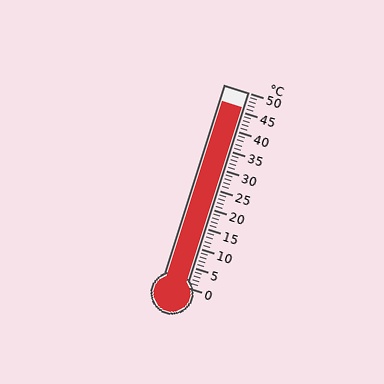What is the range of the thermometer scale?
The thermometer scale ranges from 0°C to 50°C.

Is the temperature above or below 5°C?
The temperature is above 5°C.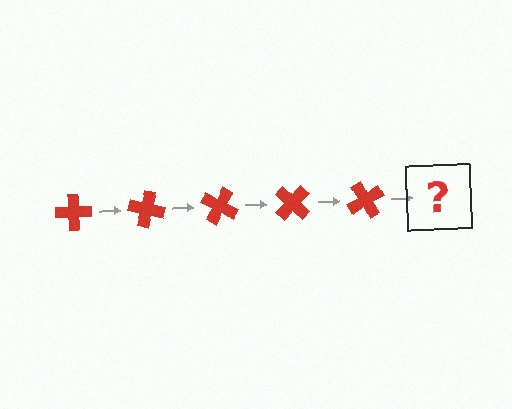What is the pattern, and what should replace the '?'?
The pattern is that the cross rotates 15 degrees each step. The '?' should be a red cross rotated 75 degrees.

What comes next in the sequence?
The next element should be a red cross rotated 75 degrees.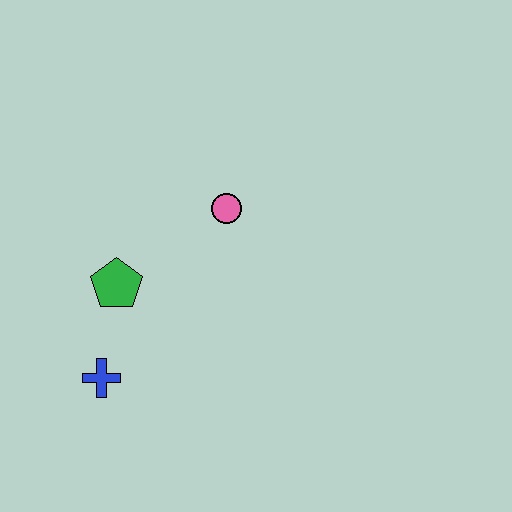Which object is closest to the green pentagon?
The blue cross is closest to the green pentagon.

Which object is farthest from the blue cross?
The pink circle is farthest from the blue cross.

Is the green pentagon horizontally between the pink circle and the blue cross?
Yes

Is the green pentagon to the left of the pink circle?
Yes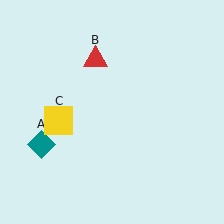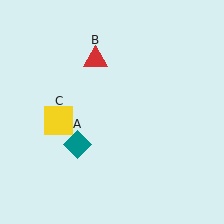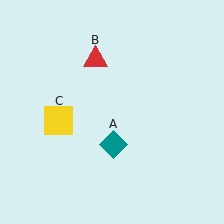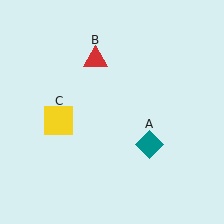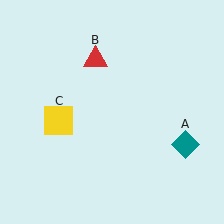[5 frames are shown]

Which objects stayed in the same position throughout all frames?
Red triangle (object B) and yellow square (object C) remained stationary.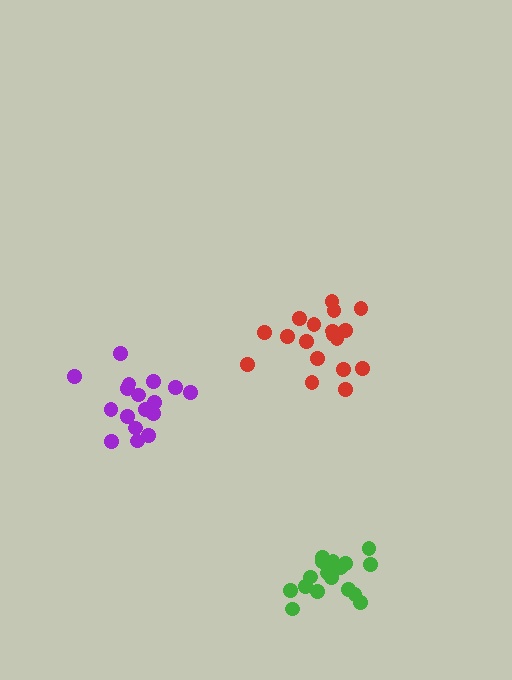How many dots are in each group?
Group 1: 18 dots, Group 2: 17 dots, Group 3: 17 dots (52 total).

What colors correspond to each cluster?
The clusters are colored: red, purple, green.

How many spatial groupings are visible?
There are 3 spatial groupings.